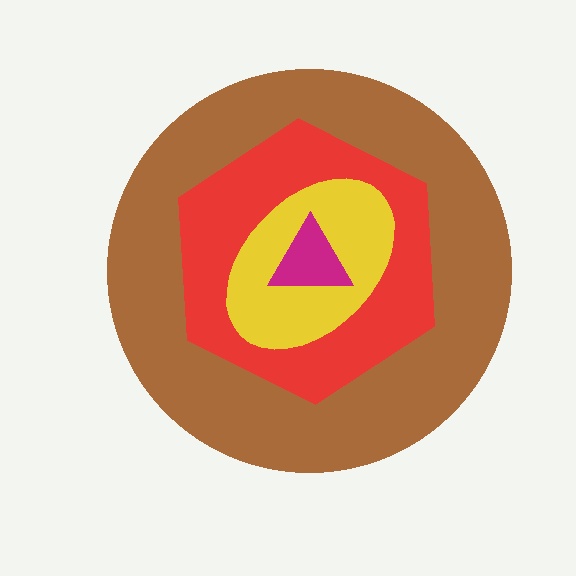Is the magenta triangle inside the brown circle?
Yes.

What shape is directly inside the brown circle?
The red hexagon.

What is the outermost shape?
The brown circle.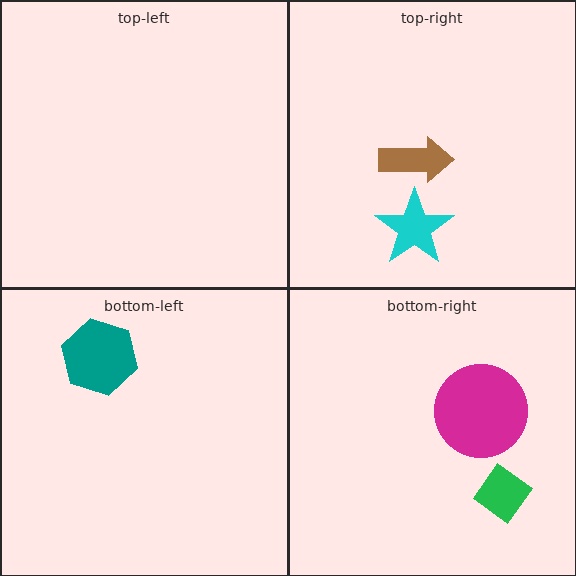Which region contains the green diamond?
The bottom-right region.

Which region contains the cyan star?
The top-right region.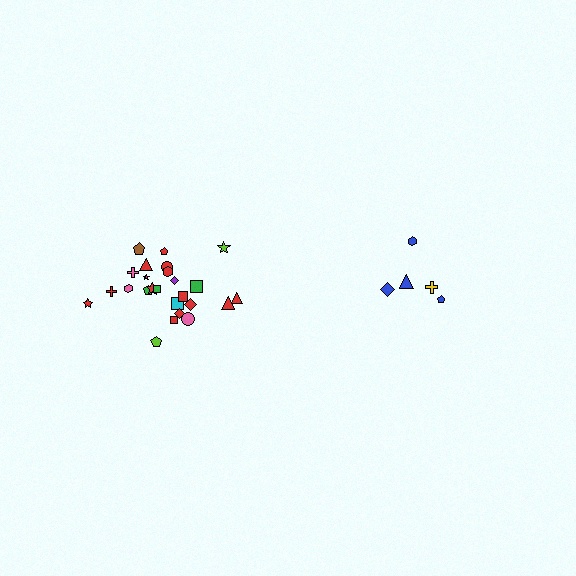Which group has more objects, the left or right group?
The left group.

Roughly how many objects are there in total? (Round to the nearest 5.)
Roughly 30 objects in total.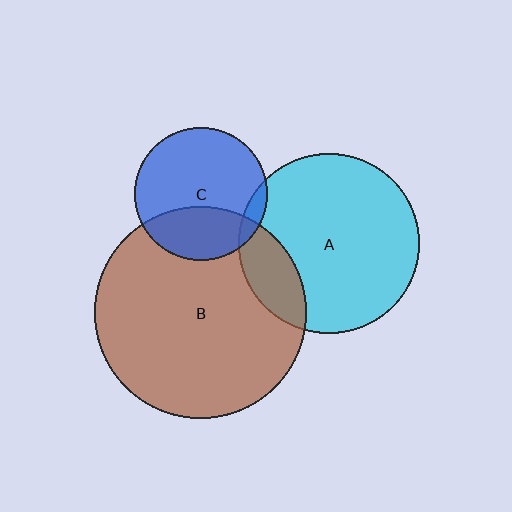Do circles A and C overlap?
Yes.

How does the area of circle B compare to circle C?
Approximately 2.6 times.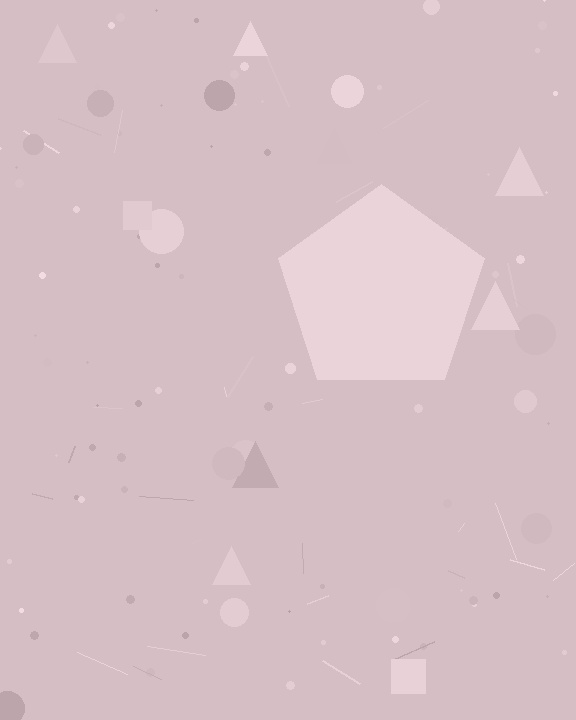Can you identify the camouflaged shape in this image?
The camouflaged shape is a pentagon.